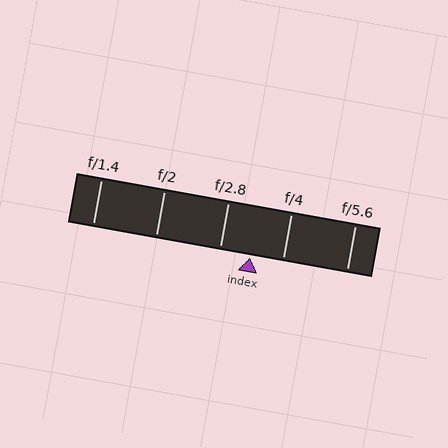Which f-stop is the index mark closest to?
The index mark is closest to f/2.8.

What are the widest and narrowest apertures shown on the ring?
The widest aperture shown is f/1.4 and the narrowest is f/5.6.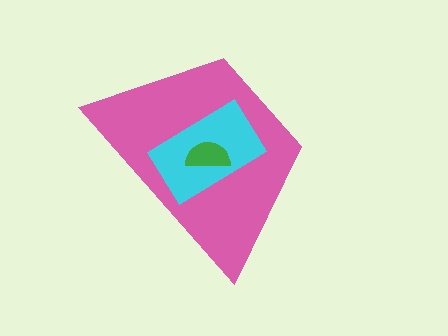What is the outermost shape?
The pink trapezoid.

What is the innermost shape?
The green semicircle.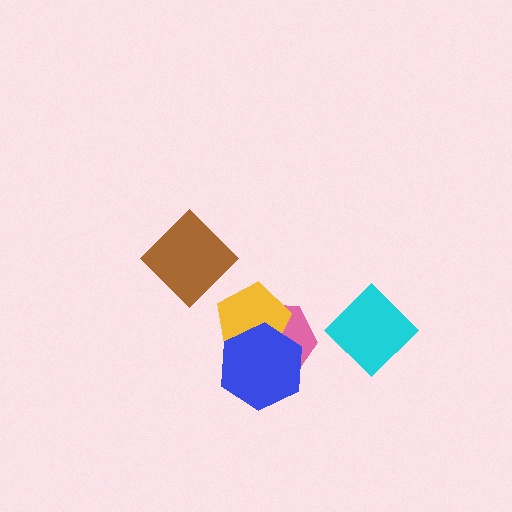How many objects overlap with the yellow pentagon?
2 objects overlap with the yellow pentagon.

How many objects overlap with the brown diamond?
0 objects overlap with the brown diamond.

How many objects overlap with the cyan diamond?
0 objects overlap with the cyan diamond.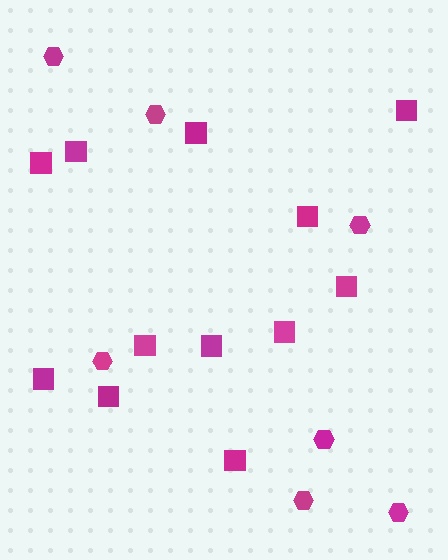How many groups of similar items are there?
There are 2 groups: one group of hexagons (7) and one group of squares (12).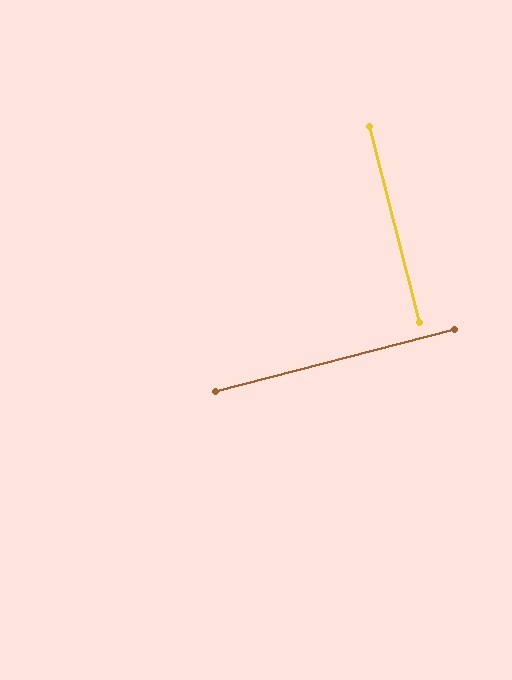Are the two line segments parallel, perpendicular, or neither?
Perpendicular — they meet at approximately 90°.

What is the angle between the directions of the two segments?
Approximately 90 degrees.